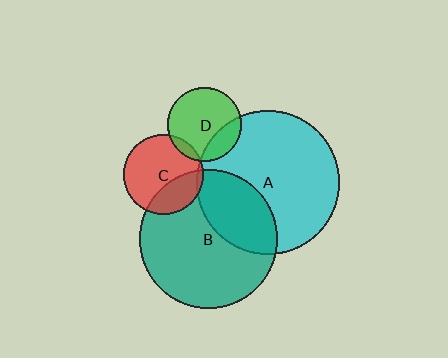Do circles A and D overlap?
Yes.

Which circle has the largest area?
Circle A (cyan).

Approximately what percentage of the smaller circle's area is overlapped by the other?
Approximately 20%.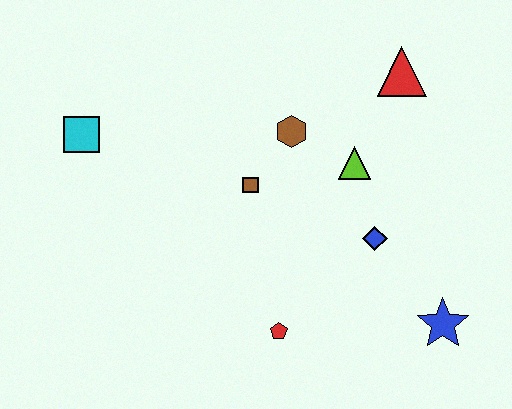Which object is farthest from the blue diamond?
The cyan square is farthest from the blue diamond.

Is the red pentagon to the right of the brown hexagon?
No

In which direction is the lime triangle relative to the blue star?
The lime triangle is above the blue star.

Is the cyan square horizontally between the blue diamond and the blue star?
No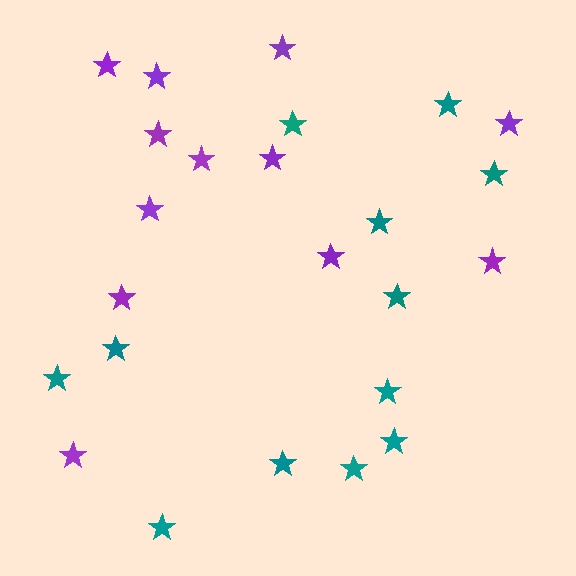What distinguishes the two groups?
There are 2 groups: one group of teal stars (12) and one group of purple stars (12).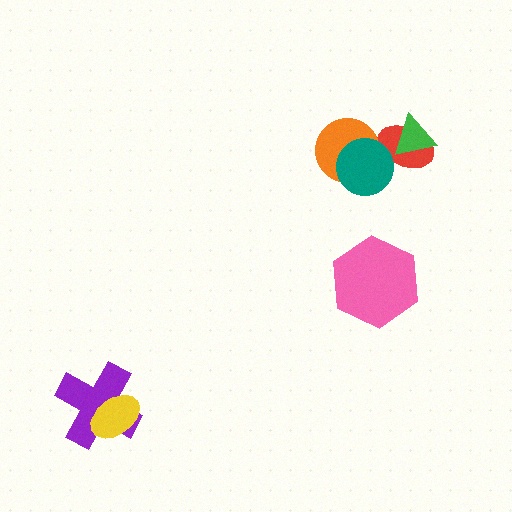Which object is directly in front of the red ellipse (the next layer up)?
The teal circle is directly in front of the red ellipse.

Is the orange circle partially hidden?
Yes, it is partially covered by another shape.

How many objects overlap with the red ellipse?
2 objects overlap with the red ellipse.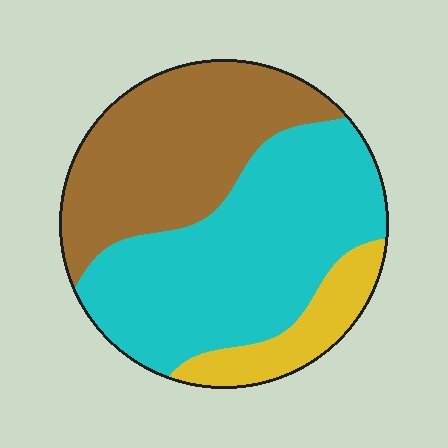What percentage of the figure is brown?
Brown covers around 35% of the figure.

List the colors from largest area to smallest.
From largest to smallest: cyan, brown, yellow.